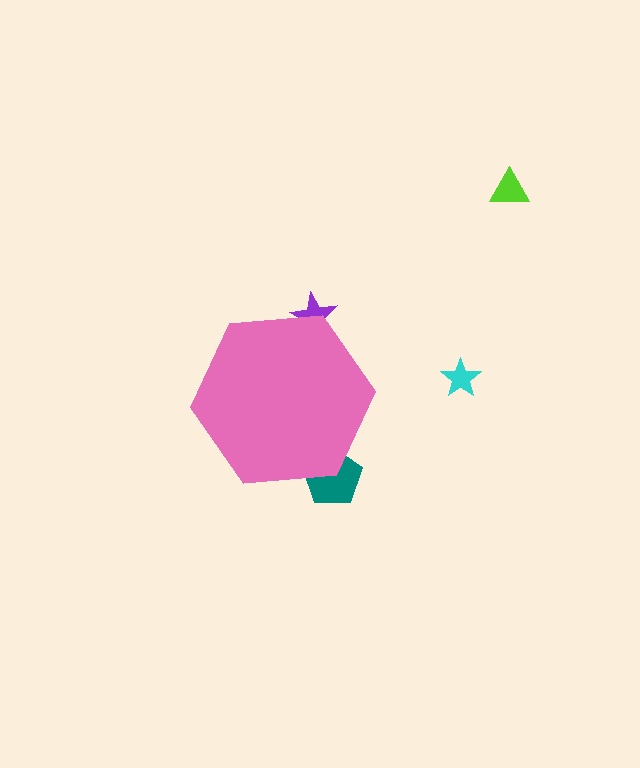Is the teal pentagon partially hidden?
Yes, the teal pentagon is partially hidden behind the pink hexagon.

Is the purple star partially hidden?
Yes, the purple star is partially hidden behind the pink hexagon.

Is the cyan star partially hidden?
No, the cyan star is fully visible.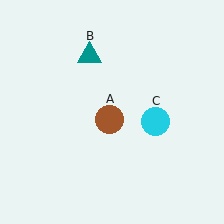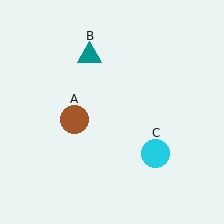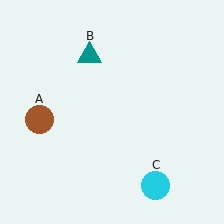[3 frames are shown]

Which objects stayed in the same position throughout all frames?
Teal triangle (object B) remained stationary.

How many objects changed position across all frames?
2 objects changed position: brown circle (object A), cyan circle (object C).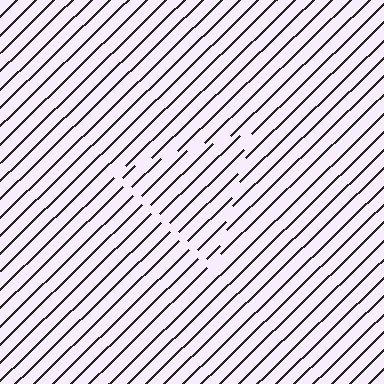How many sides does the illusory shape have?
3 sides — the line-ends trace a triangle.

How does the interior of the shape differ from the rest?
The interior of the shape contains the same grating, shifted by half a period — the contour is defined by the phase discontinuity where line-ends from the inner and outer gratings abut.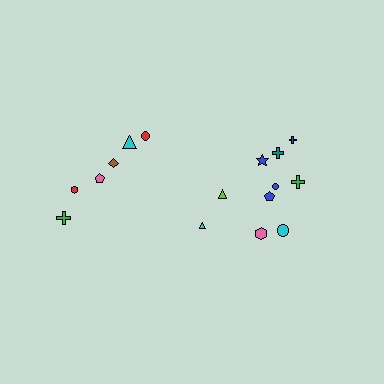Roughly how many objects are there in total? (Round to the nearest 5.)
Roughly 15 objects in total.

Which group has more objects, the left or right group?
The right group.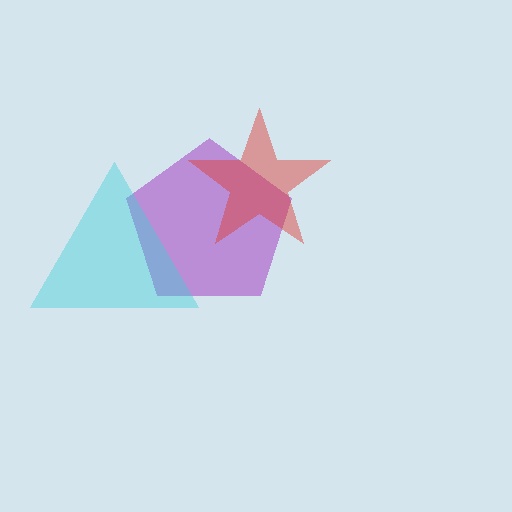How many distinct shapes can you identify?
There are 3 distinct shapes: a purple pentagon, a cyan triangle, a red star.